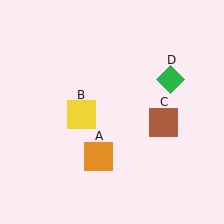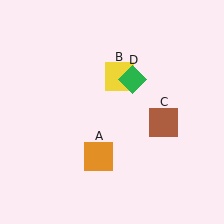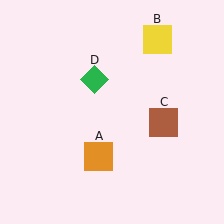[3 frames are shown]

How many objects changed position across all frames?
2 objects changed position: yellow square (object B), green diamond (object D).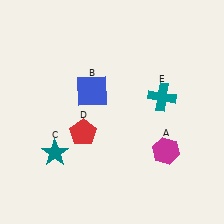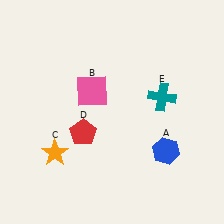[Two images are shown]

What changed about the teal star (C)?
In Image 1, C is teal. In Image 2, it changed to orange.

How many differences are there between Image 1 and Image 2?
There are 3 differences between the two images.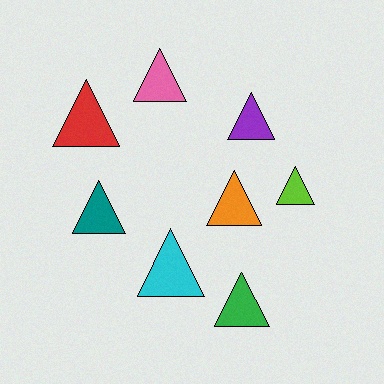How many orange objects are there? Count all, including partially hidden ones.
There is 1 orange object.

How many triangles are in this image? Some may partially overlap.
There are 8 triangles.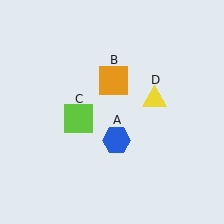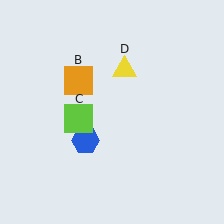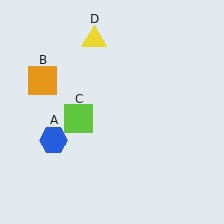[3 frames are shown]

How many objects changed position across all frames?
3 objects changed position: blue hexagon (object A), orange square (object B), yellow triangle (object D).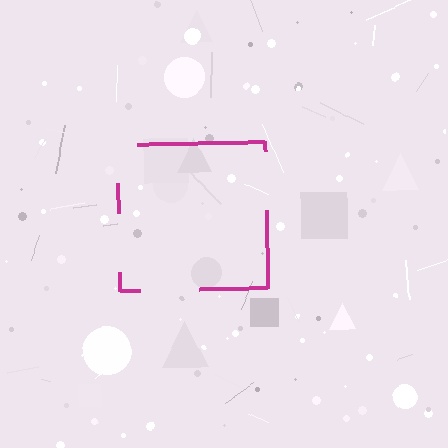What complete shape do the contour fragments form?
The contour fragments form a square.